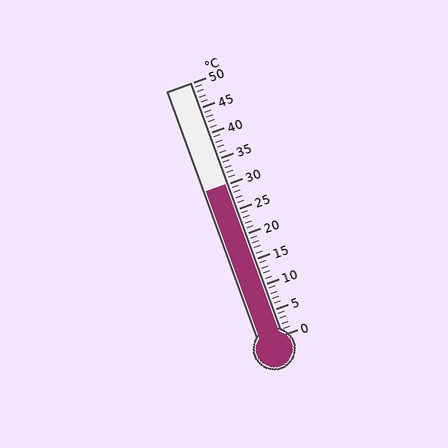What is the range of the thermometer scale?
The thermometer scale ranges from 0°C to 50°C.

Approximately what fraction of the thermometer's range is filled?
The thermometer is filled to approximately 60% of its range.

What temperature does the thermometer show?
The thermometer shows approximately 30°C.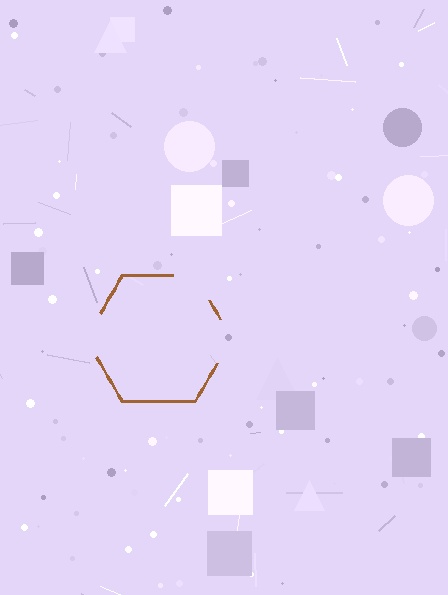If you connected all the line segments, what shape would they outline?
They would outline a hexagon.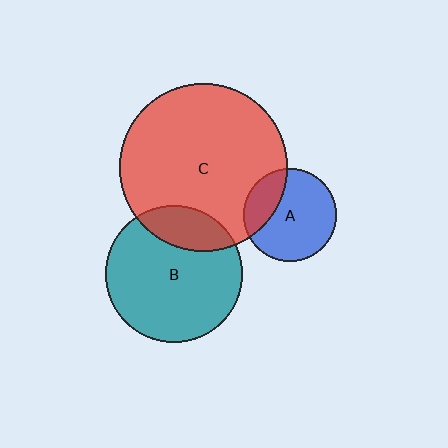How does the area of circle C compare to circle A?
Approximately 3.2 times.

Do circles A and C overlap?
Yes.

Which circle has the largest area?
Circle C (red).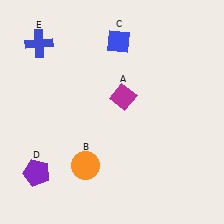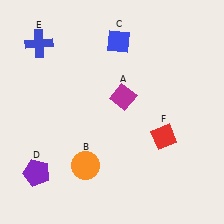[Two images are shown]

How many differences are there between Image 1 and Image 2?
There is 1 difference between the two images.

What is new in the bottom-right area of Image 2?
A red diamond (F) was added in the bottom-right area of Image 2.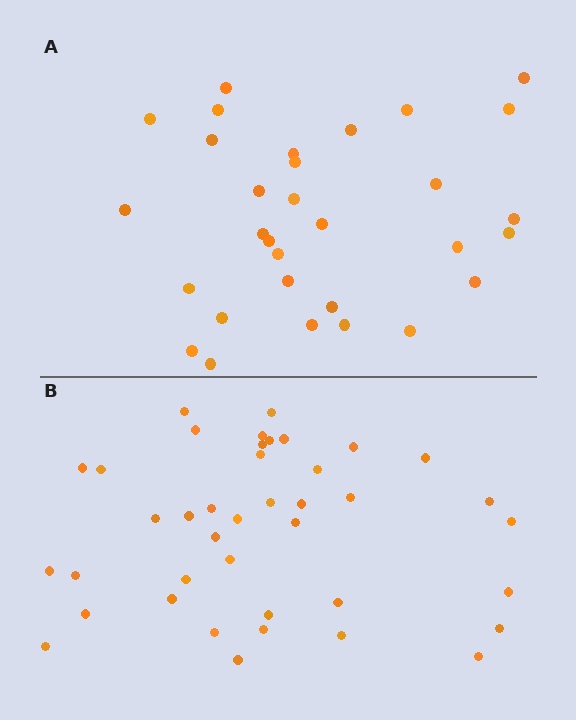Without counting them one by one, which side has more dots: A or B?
Region B (the bottom region) has more dots.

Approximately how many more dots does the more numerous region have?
Region B has roughly 8 or so more dots than region A.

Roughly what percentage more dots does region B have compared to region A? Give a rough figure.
About 30% more.